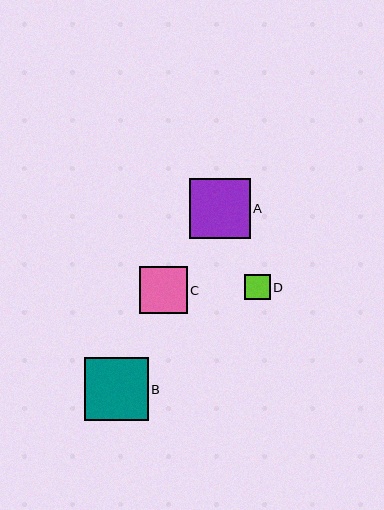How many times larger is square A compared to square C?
Square A is approximately 1.3 times the size of square C.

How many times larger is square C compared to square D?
Square C is approximately 1.9 times the size of square D.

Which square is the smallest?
Square D is the smallest with a size of approximately 25 pixels.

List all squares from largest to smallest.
From largest to smallest: B, A, C, D.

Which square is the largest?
Square B is the largest with a size of approximately 63 pixels.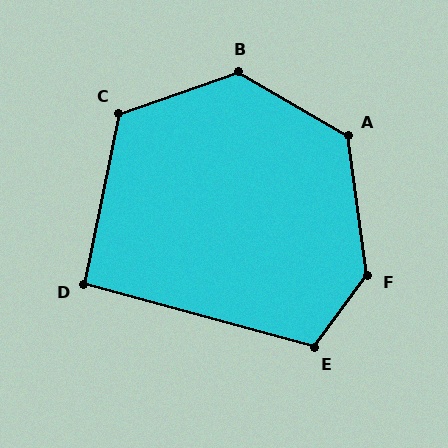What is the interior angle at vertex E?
Approximately 111 degrees (obtuse).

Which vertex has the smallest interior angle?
D, at approximately 94 degrees.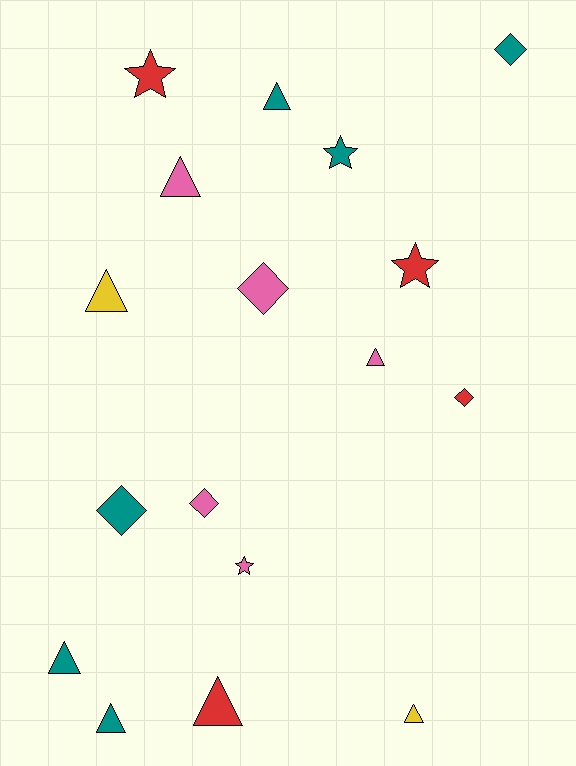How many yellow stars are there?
There are no yellow stars.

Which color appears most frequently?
Teal, with 6 objects.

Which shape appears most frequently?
Triangle, with 8 objects.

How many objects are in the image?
There are 17 objects.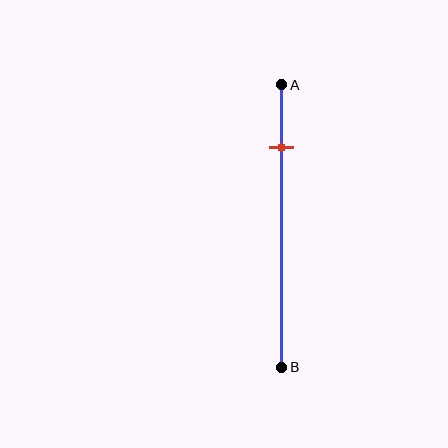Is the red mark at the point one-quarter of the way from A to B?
Yes, the mark is approximately at the one-quarter point.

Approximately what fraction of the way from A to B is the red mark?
The red mark is approximately 20% of the way from A to B.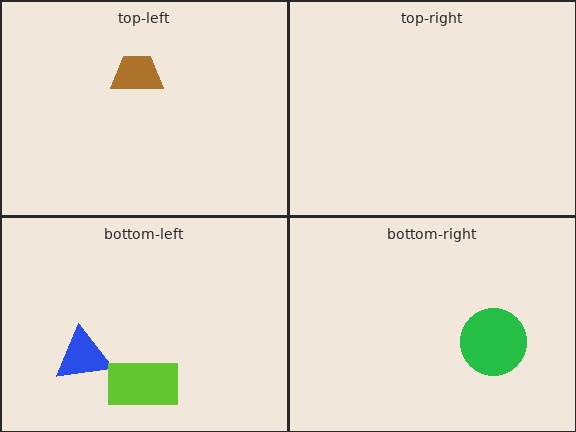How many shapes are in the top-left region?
1.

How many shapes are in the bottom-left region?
2.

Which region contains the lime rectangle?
The bottom-left region.